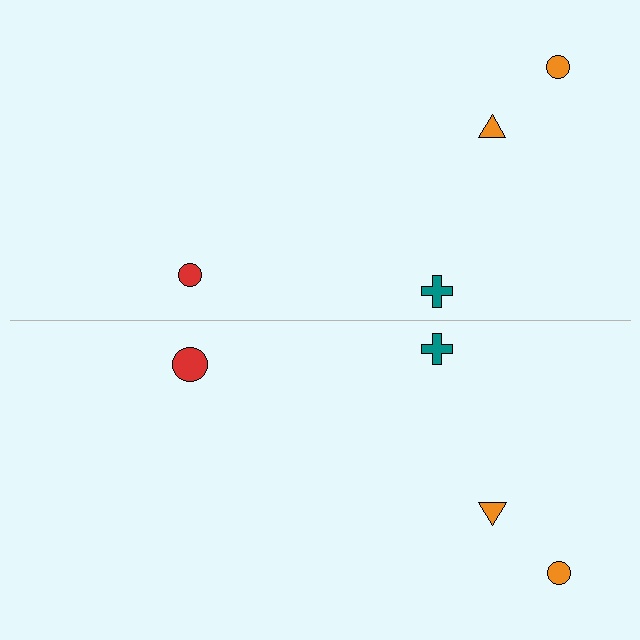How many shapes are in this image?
There are 8 shapes in this image.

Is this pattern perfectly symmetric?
No, the pattern is not perfectly symmetric. The red circle on the bottom side has a different size than its mirror counterpart.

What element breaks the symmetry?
The red circle on the bottom side has a different size than its mirror counterpart.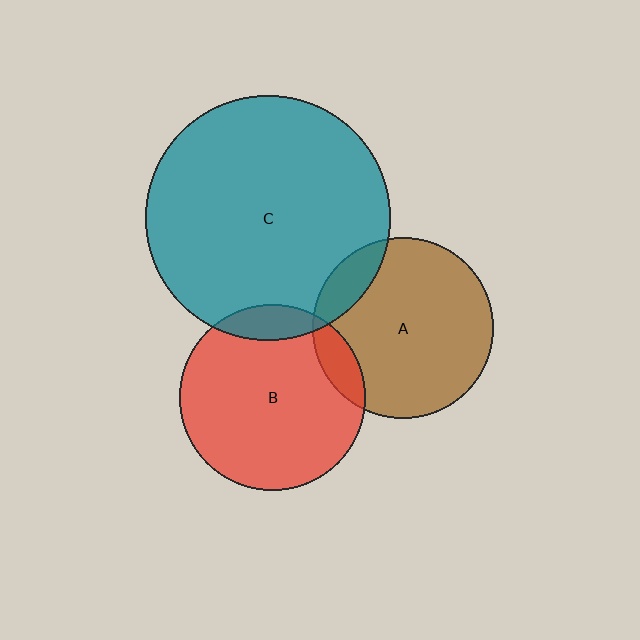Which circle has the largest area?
Circle C (teal).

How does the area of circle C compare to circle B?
Approximately 1.7 times.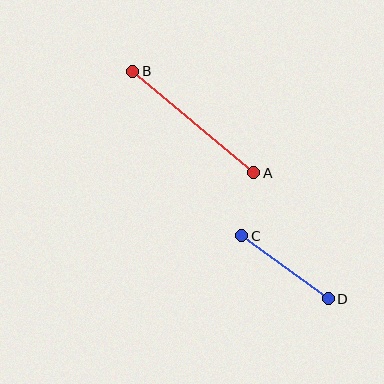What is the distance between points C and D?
The distance is approximately 107 pixels.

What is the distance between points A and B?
The distance is approximately 158 pixels.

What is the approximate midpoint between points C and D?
The midpoint is at approximately (285, 267) pixels.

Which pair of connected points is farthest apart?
Points A and B are farthest apart.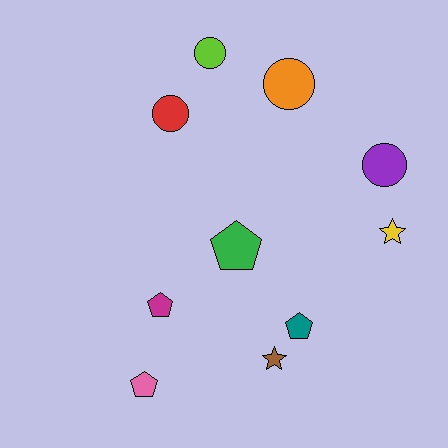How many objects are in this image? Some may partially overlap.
There are 10 objects.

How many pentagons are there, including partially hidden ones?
There are 4 pentagons.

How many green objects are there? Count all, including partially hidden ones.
There is 1 green object.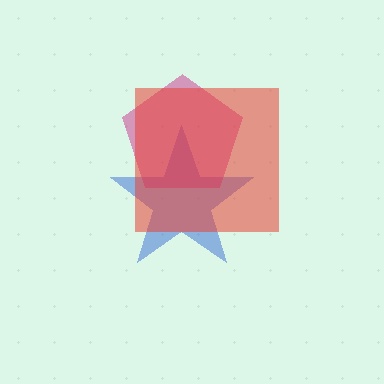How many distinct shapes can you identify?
There are 3 distinct shapes: a blue star, a magenta pentagon, a red square.